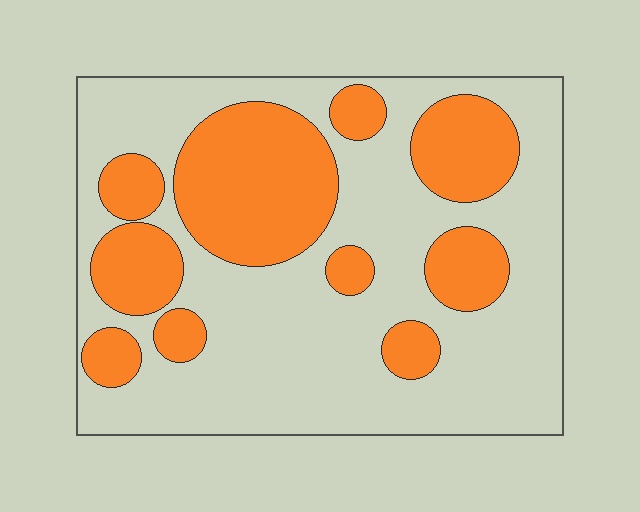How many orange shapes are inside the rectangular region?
10.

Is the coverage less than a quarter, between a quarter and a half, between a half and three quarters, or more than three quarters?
Between a quarter and a half.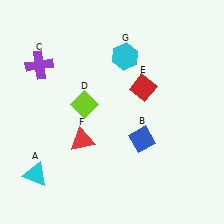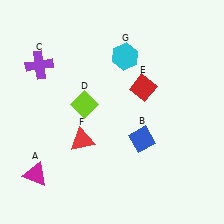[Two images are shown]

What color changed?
The triangle (A) changed from cyan in Image 1 to magenta in Image 2.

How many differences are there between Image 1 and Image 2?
There is 1 difference between the two images.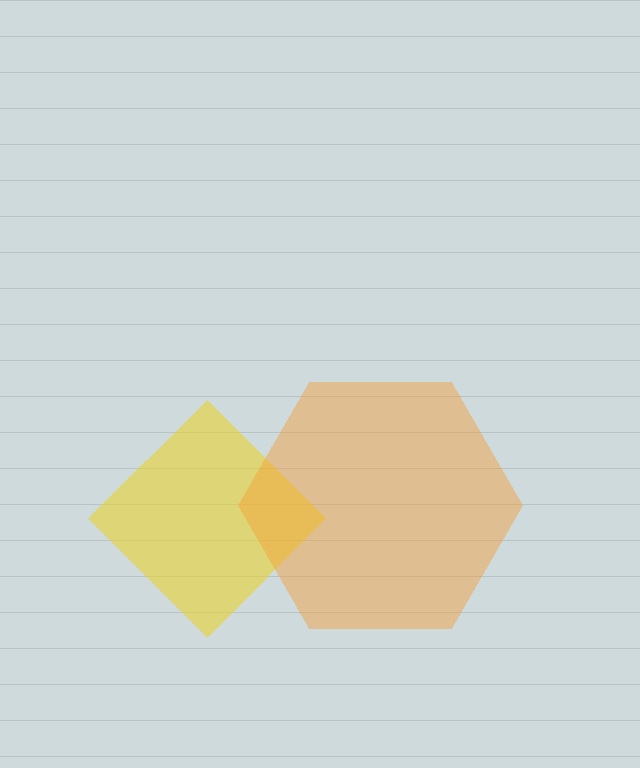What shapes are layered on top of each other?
The layered shapes are: a yellow diamond, an orange hexagon.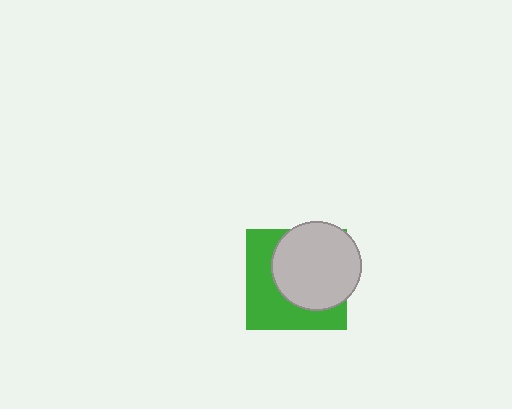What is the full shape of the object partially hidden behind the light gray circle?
The partially hidden object is a green square.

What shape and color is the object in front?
The object in front is a light gray circle.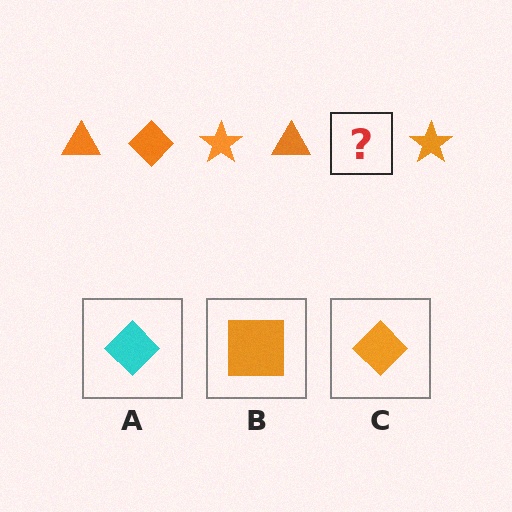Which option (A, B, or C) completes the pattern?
C.